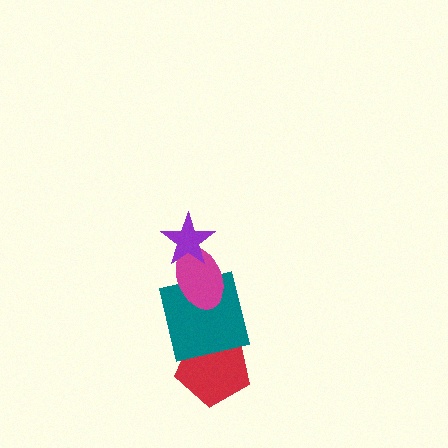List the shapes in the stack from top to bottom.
From top to bottom: the purple star, the magenta ellipse, the teal square, the red pentagon.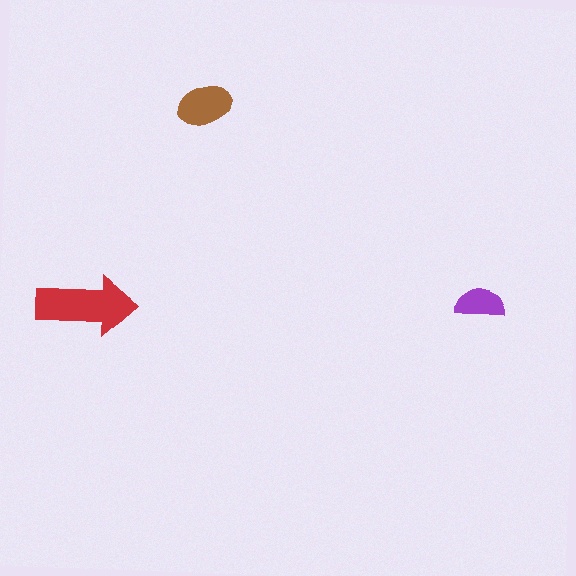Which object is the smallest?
The purple semicircle.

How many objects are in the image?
There are 3 objects in the image.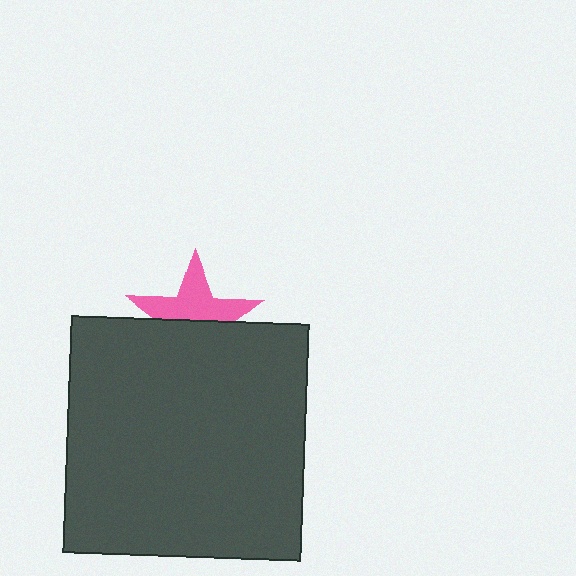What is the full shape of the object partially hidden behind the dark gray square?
The partially hidden object is a pink star.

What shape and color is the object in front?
The object in front is a dark gray square.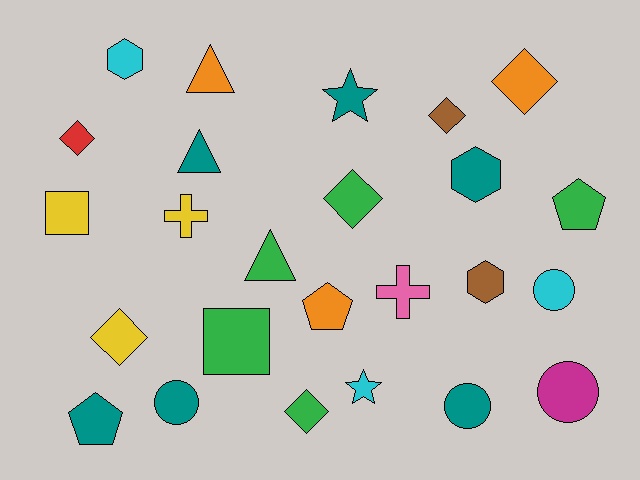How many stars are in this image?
There are 2 stars.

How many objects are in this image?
There are 25 objects.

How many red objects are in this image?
There is 1 red object.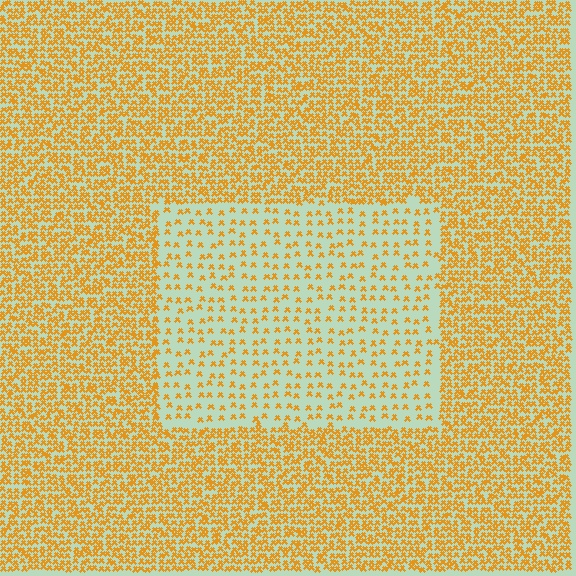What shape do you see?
I see a rectangle.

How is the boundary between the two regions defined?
The boundary is defined by a change in element density (approximately 2.7x ratio). All elements are the same color, size, and shape.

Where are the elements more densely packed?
The elements are more densely packed outside the rectangle boundary.